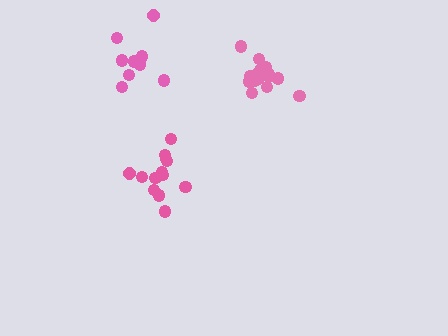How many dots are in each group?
Group 1: 9 dots, Group 2: 15 dots, Group 3: 13 dots (37 total).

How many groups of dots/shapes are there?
There are 3 groups.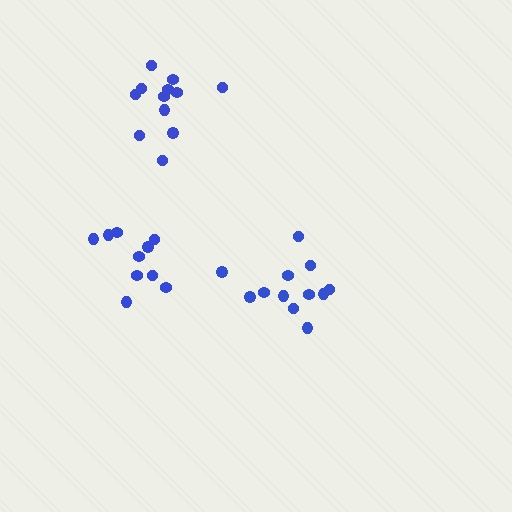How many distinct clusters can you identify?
There are 3 distinct clusters.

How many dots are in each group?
Group 1: 12 dots, Group 2: 12 dots, Group 3: 10 dots (34 total).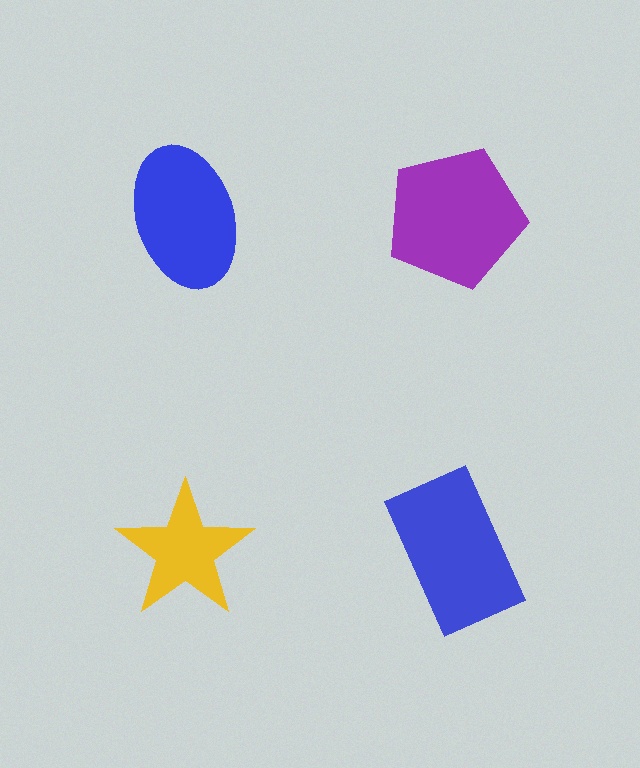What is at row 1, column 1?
A blue ellipse.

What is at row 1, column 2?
A purple pentagon.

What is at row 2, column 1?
A yellow star.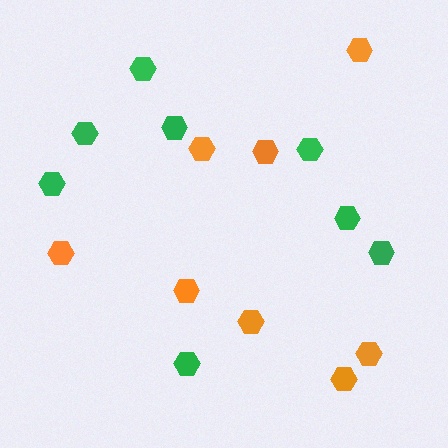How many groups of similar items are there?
There are 2 groups: one group of green hexagons (8) and one group of orange hexagons (8).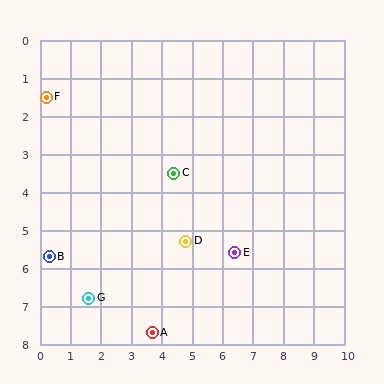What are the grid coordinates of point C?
Point C is at approximately (4.4, 3.5).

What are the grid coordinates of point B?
Point B is at approximately (0.3, 5.7).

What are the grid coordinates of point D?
Point D is at approximately (4.8, 5.3).